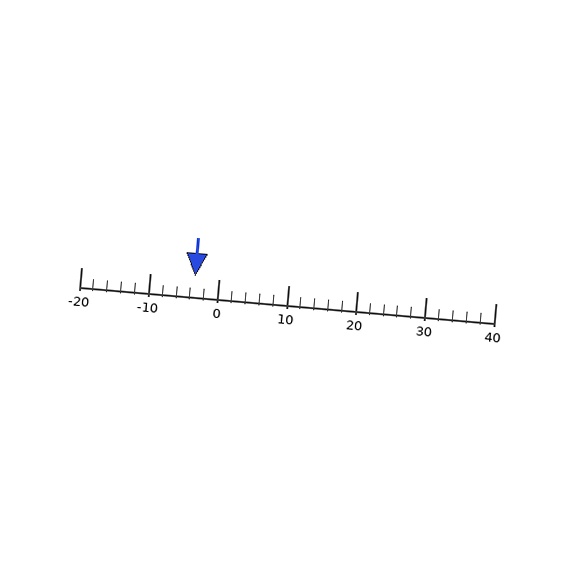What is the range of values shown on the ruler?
The ruler shows values from -20 to 40.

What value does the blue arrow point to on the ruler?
The blue arrow points to approximately -4.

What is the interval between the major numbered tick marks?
The major tick marks are spaced 10 units apart.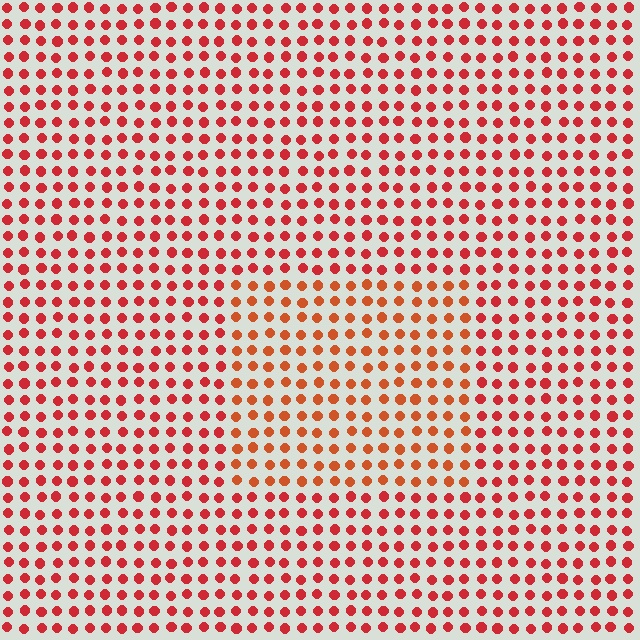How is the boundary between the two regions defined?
The boundary is defined purely by a slight shift in hue (about 20 degrees). Spacing, size, and orientation are identical on both sides.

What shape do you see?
I see a rectangle.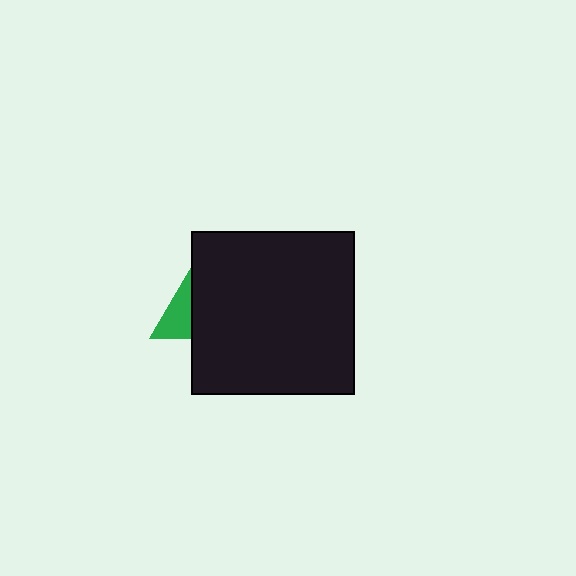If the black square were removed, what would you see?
You would see the complete green triangle.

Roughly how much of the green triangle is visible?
A small part of it is visible (roughly 31%).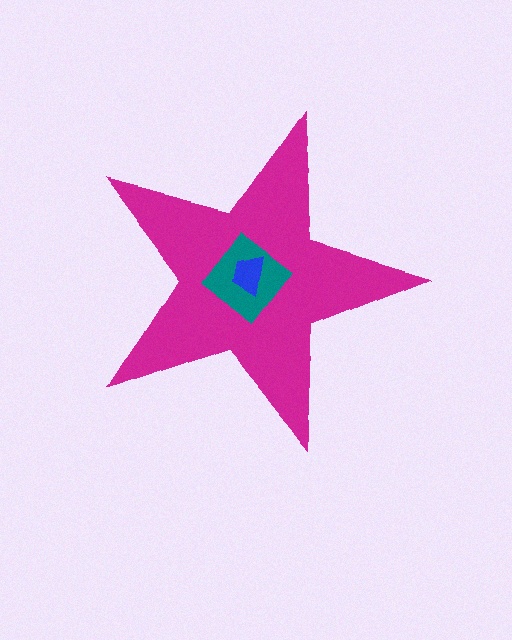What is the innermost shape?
The blue trapezoid.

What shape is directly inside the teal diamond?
The blue trapezoid.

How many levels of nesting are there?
3.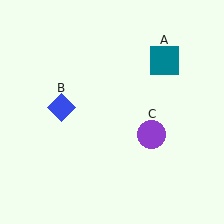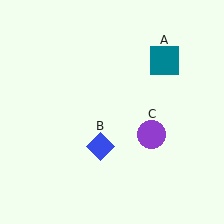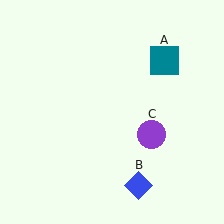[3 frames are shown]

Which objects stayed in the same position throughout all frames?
Teal square (object A) and purple circle (object C) remained stationary.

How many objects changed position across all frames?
1 object changed position: blue diamond (object B).